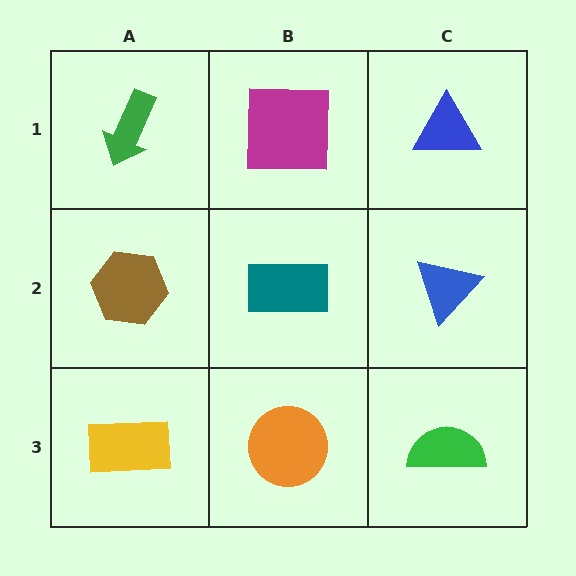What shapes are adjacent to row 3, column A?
A brown hexagon (row 2, column A), an orange circle (row 3, column B).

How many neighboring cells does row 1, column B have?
3.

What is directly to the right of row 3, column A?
An orange circle.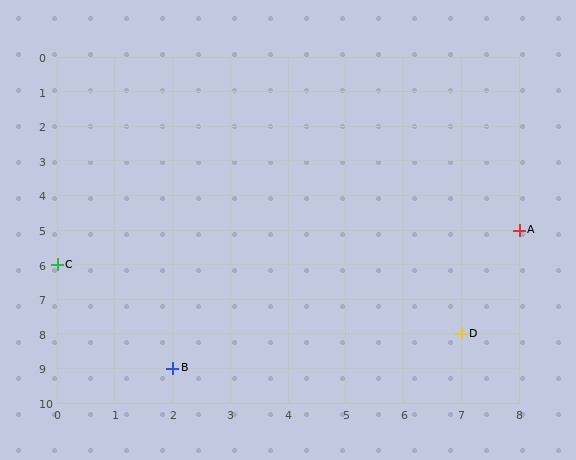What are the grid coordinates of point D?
Point D is at grid coordinates (7, 8).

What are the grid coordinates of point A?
Point A is at grid coordinates (8, 5).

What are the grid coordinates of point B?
Point B is at grid coordinates (2, 9).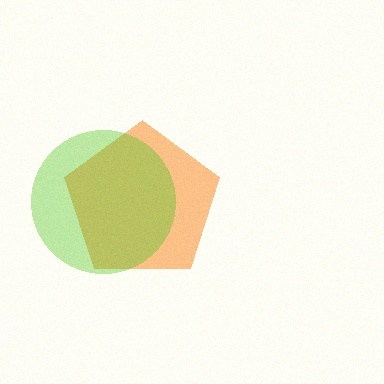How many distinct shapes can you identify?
There are 2 distinct shapes: an orange pentagon, a lime circle.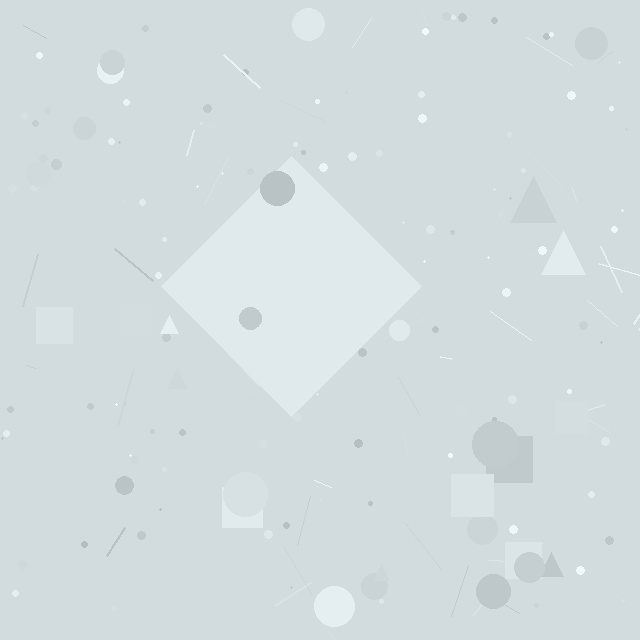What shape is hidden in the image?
A diamond is hidden in the image.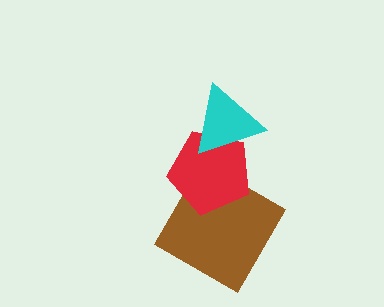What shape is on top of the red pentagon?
The cyan triangle is on top of the red pentagon.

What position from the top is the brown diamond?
The brown diamond is 3rd from the top.